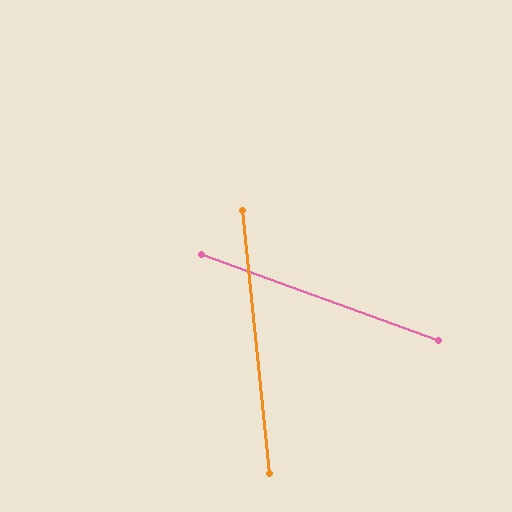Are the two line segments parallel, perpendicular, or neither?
Neither parallel nor perpendicular — they differ by about 64°.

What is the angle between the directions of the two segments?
Approximately 64 degrees.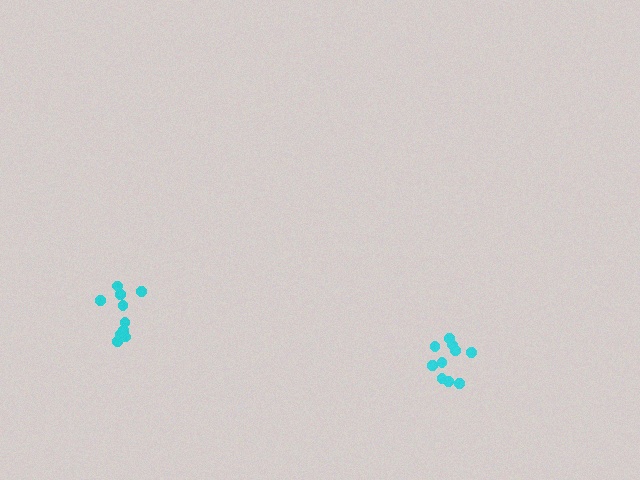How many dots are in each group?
Group 1: 10 dots, Group 2: 10 dots (20 total).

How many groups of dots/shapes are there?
There are 2 groups.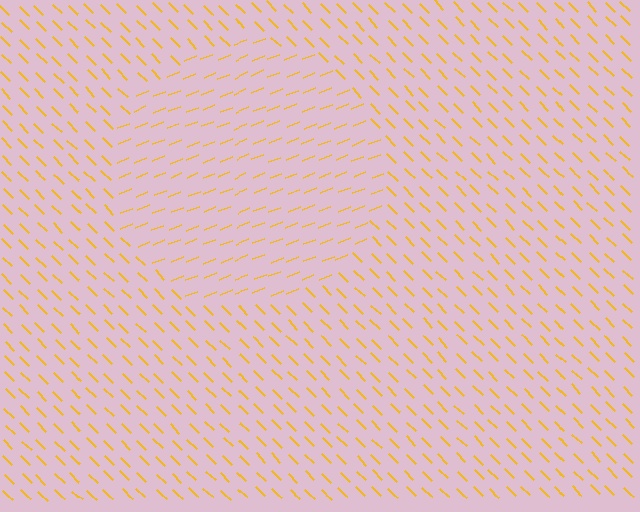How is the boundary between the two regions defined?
The boundary is defined purely by a change in line orientation (approximately 67 degrees difference). All lines are the same color and thickness.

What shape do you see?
I see a circle.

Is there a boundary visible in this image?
Yes, there is a texture boundary formed by a change in line orientation.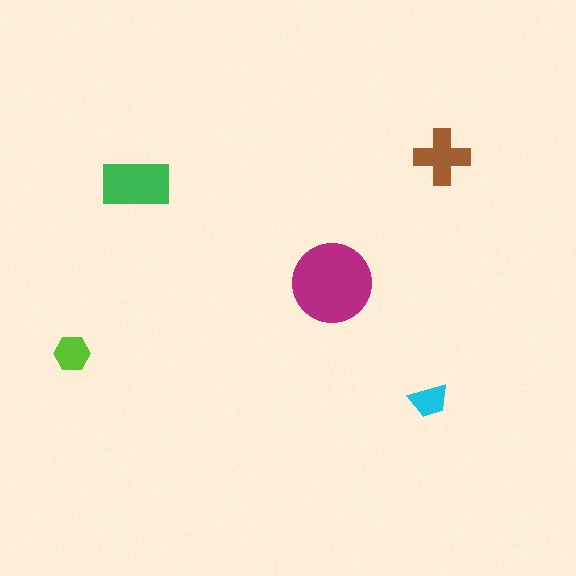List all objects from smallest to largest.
The cyan trapezoid, the lime hexagon, the brown cross, the green rectangle, the magenta circle.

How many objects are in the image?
There are 5 objects in the image.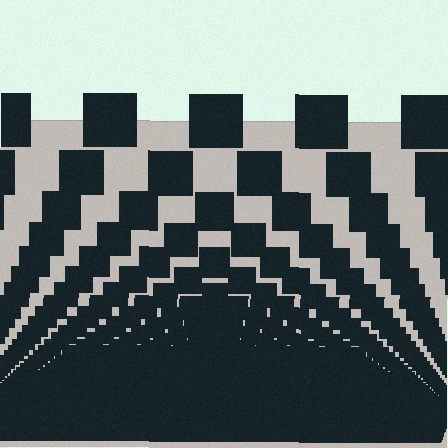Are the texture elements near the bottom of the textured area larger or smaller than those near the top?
Smaller. The gradient is inverted — elements near the bottom are smaller and denser.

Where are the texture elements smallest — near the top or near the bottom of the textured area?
Near the bottom.